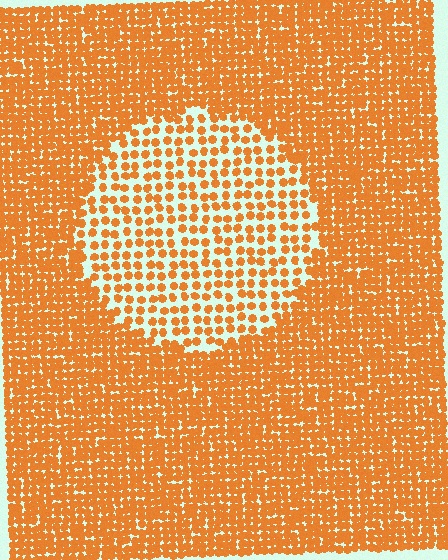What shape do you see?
I see a circle.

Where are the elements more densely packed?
The elements are more densely packed outside the circle boundary.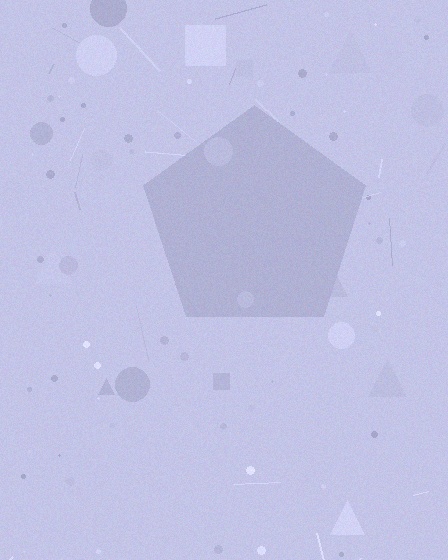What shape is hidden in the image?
A pentagon is hidden in the image.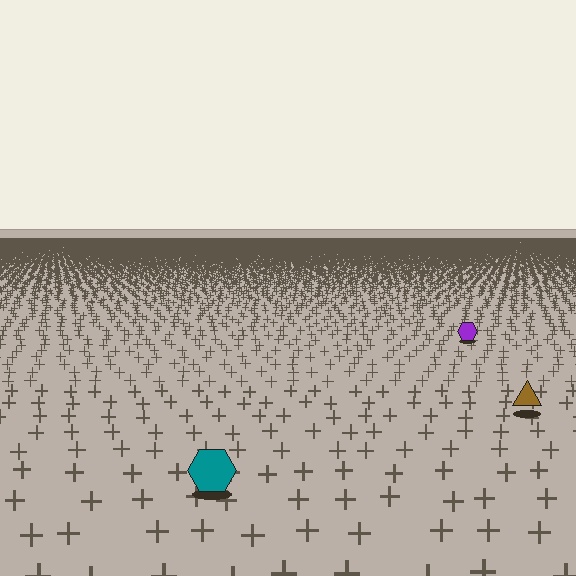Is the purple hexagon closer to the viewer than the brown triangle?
No. The brown triangle is closer — you can tell from the texture gradient: the ground texture is coarser near it.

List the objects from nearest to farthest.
From nearest to farthest: the teal hexagon, the brown triangle, the purple hexagon.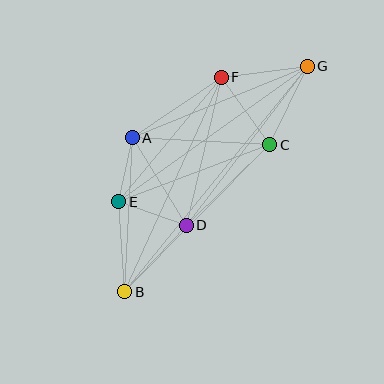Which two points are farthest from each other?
Points B and G are farthest from each other.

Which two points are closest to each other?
Points A and E are closest to each other.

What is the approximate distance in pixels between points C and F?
The distance between C and F is approximately 83 pixels.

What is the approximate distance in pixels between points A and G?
The distance between A and G is approximately 189 pixels.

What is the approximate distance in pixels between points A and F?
The distance between A and F is approximately 108 pixels.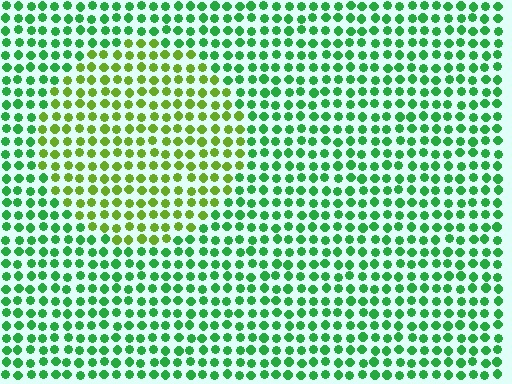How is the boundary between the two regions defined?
The boundary is defined purely by a slight shift in hue (about 41 degrees). Spacing, size, and orientation are identical on both sides.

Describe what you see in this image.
The image is filled with small green elements in a uniform arrangement. A circle-shaped region is visible where the elements are tinted to a slightly different hue, forming a subtle color boundary.